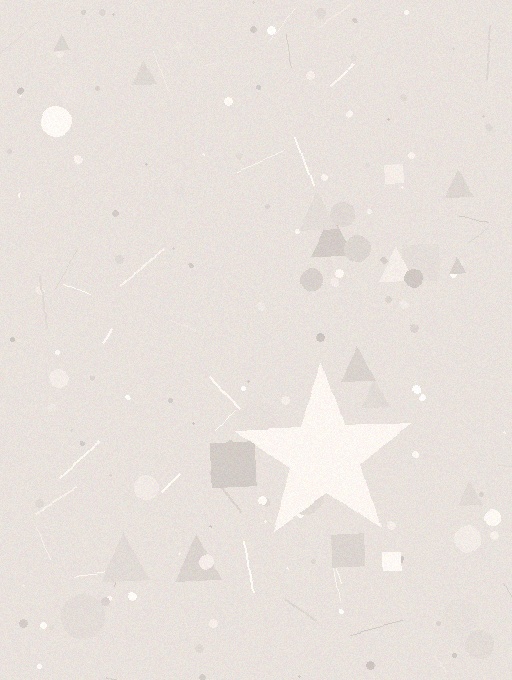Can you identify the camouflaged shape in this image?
The camouflaged shape is a star.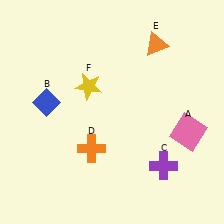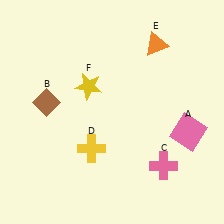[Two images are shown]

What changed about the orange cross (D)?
In Image 1, D is orange. In Image 2, it changed to yellow.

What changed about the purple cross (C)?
In Image 1, C is purple. In Image 2, it changed to pink.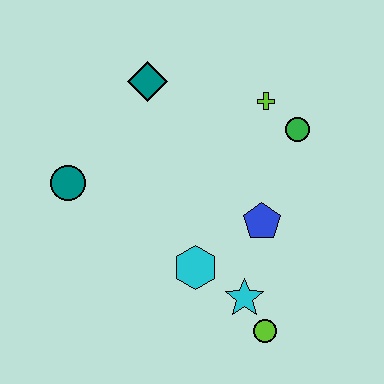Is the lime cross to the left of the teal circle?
No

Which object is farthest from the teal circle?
The lime circle is farthest from the teal circle.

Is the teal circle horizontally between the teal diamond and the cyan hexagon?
No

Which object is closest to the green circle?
The lime cross is closest to the green circle.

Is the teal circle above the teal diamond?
No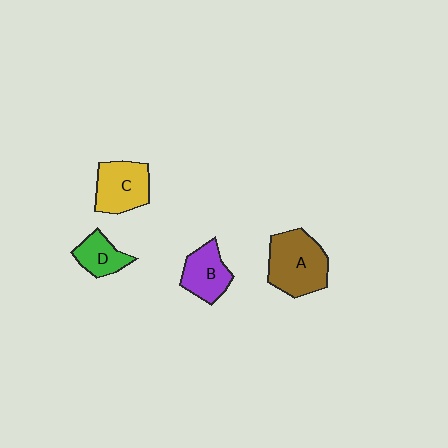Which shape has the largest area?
Shape A (brown).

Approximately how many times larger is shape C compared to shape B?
Approximately 1.2 times.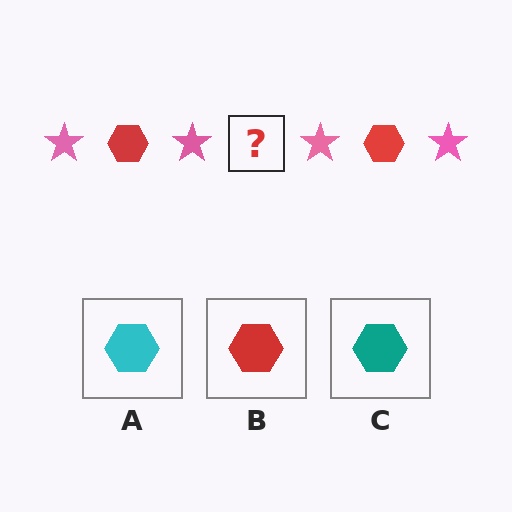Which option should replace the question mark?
Option B.